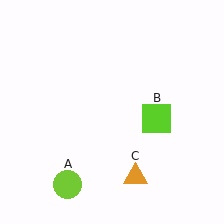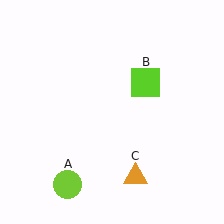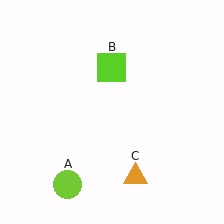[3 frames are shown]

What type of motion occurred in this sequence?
The lime square (object B) rotated counterclockwise around the center of the scene.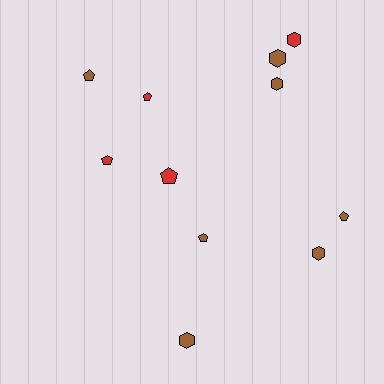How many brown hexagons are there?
There are 4 brown hexagons.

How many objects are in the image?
There are 11 objects.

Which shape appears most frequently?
Pentagon, with 6 objects.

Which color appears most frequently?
Brown, with 7 objects.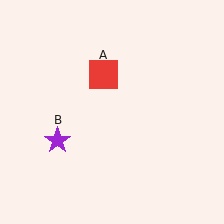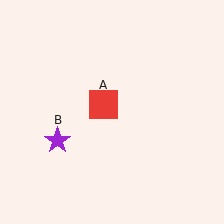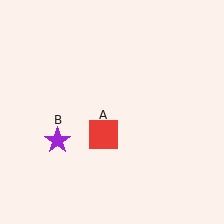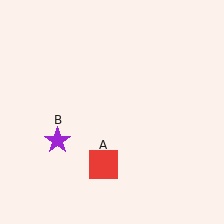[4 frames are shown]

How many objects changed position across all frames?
1 object changed position: red square (object A).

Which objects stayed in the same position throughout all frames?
Purple star (object B) remained stationary.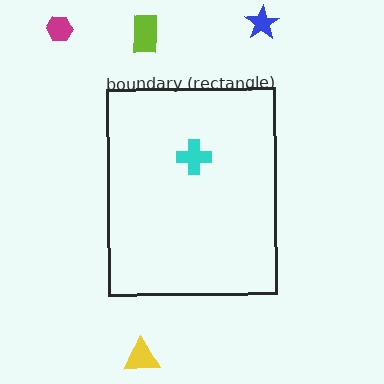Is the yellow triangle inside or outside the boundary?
Outside.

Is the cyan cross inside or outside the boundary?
Inside.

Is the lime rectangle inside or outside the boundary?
Outside.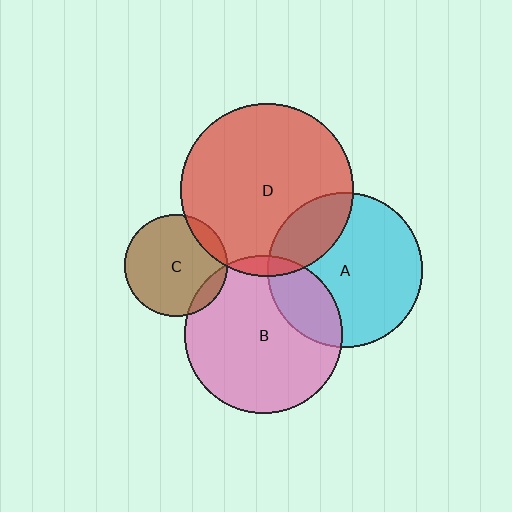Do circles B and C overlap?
Yes.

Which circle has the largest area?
Circle D (red).